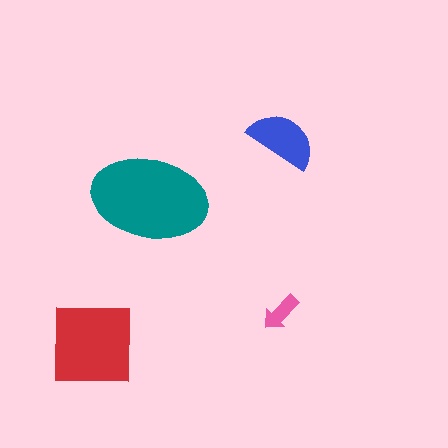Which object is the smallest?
The pink arrow.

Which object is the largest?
The teal ellipse.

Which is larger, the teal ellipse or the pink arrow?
The teal ellipse.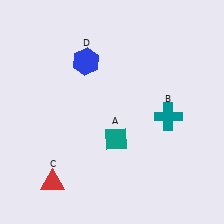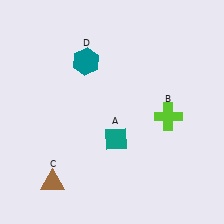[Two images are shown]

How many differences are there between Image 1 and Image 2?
There are 3 differences between the two images.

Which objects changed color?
B changed from teal to lime. C changed from red to brown. D changed from blue to teal.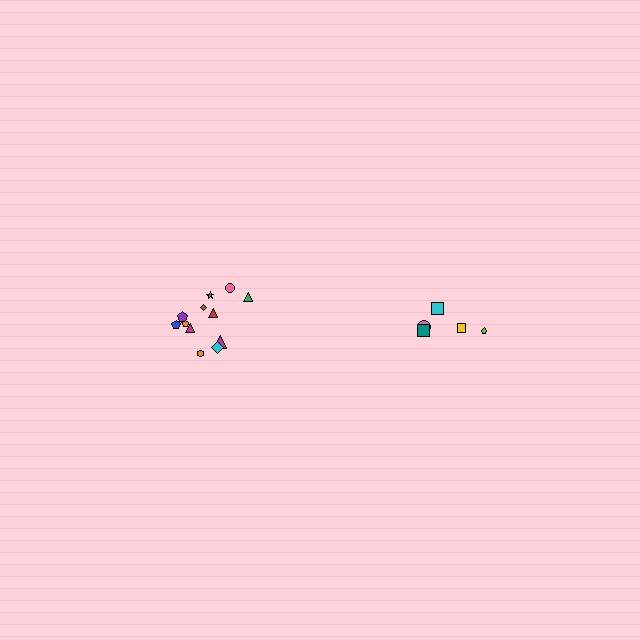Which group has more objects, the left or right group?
The left group.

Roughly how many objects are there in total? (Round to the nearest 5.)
Roughly 15 objects in total.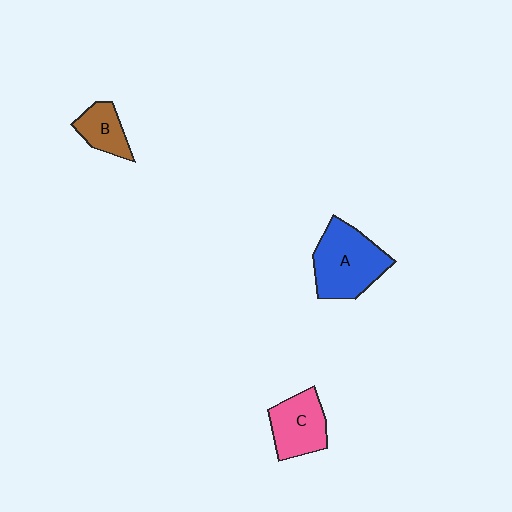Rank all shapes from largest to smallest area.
From largest to smallest: A (blue), C (pink), B (brown).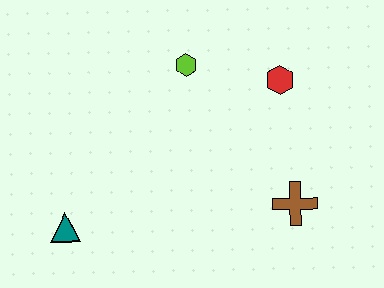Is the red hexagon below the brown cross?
No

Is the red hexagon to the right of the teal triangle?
Yes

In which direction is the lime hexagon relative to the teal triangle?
The lime hexagon is above the teal triangle.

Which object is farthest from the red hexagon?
The teal triangle is farthest from the red hexagon.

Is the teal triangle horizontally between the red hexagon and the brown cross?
No